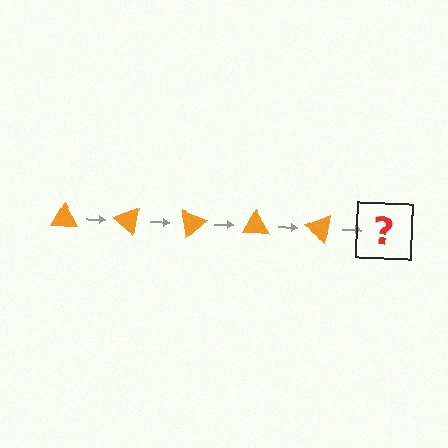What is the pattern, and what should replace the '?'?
The pattern is that the triangle rotates 40 degrees each step. The '?' should be an orange triangle rotated 200 degrees.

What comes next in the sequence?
The next element should be an orange triangle rotated 200 degrees.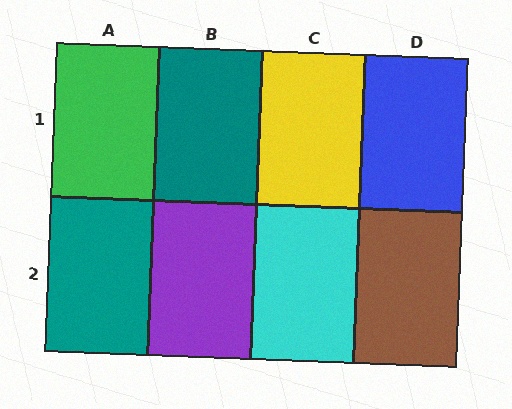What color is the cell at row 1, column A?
Green.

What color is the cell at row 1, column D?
Blue.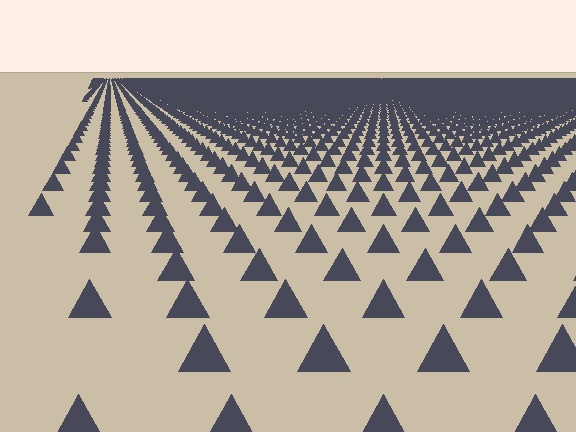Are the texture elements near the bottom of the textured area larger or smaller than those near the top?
Larger. Near the bottom, elements are closer to the viewer and appear at a bigger on-screen size.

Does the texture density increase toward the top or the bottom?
Density increases toward the top.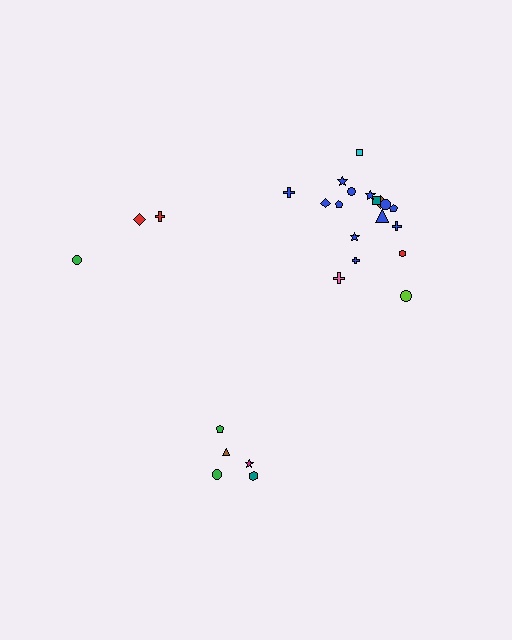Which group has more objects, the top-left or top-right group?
The top-right group.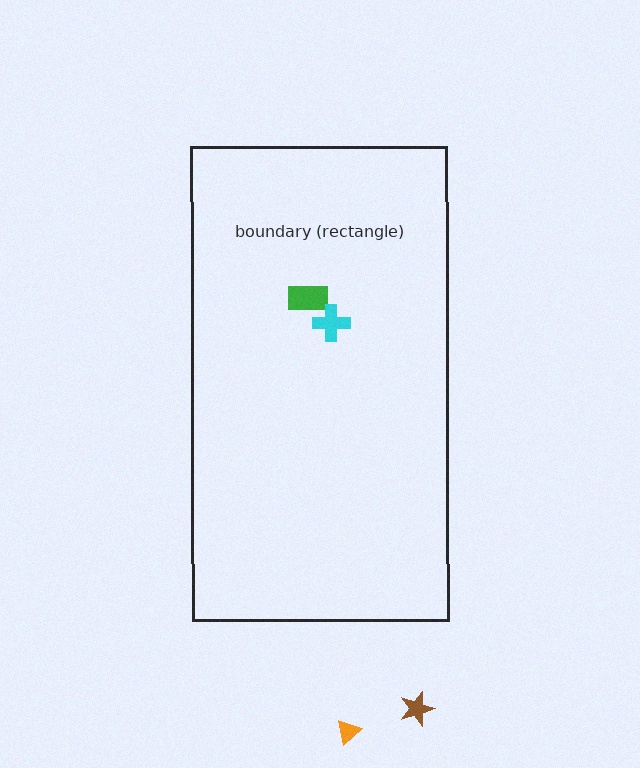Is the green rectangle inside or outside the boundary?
Inside.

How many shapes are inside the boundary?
2 inside, 2 outside.